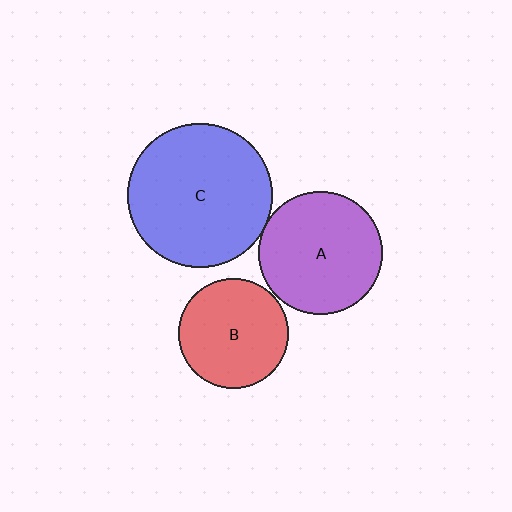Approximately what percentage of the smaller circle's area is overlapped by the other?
Approximately 5%.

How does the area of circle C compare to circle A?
Approximately 1.4 times.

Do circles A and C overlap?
Yes.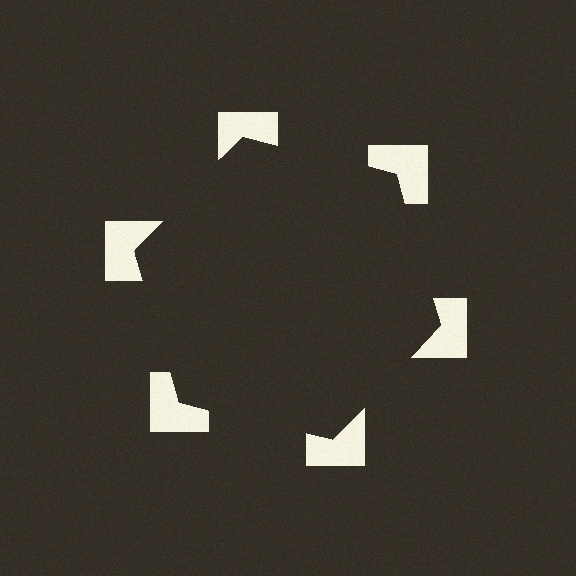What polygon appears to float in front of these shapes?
An illusory hexagon — its edges are inferred from the aligned wedge cuts in the notched squares, not physically drawn.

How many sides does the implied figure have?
6 sides.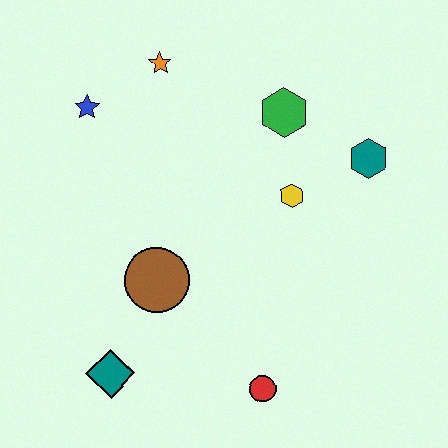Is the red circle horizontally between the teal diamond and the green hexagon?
Yes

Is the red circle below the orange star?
Yes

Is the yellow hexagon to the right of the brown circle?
Yes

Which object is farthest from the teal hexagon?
The teal diamond is farthest from the teal hexagon.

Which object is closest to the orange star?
The blue star is closest to the orange star.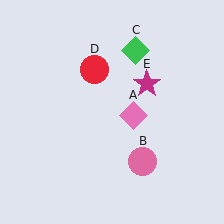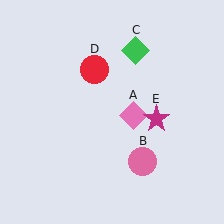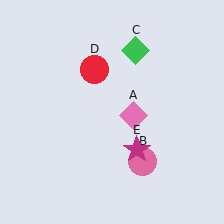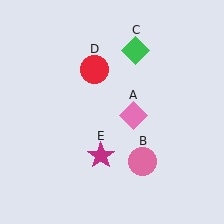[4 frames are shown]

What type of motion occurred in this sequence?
The magenta star (object E) rotated clockwise around the center of the scene.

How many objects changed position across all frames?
1 object changed position: magenta star (object E).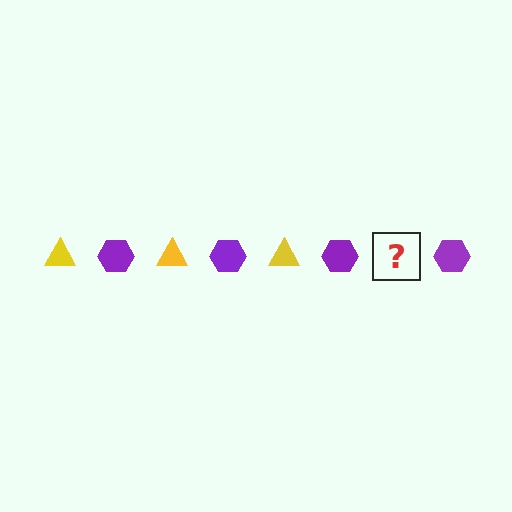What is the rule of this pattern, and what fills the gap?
The rule is that the pattern alternates between yellow triangle and purple hexagon. The gap should be filled with a yellow triangle.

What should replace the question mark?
The question mark should be replaced with a yellow triangle.